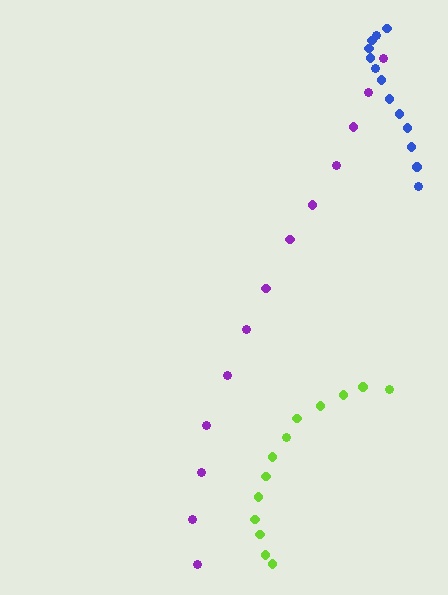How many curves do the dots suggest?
There are 3 distinct paths.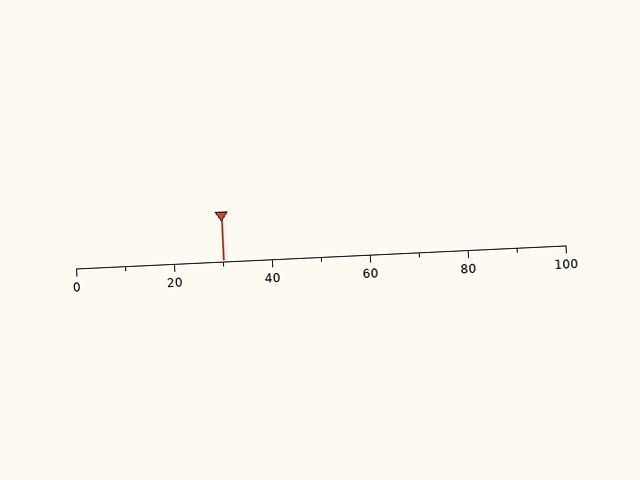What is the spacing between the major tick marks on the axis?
The major ticks are spaced 20 apart.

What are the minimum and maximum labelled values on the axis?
The axis runs from 0 to 100.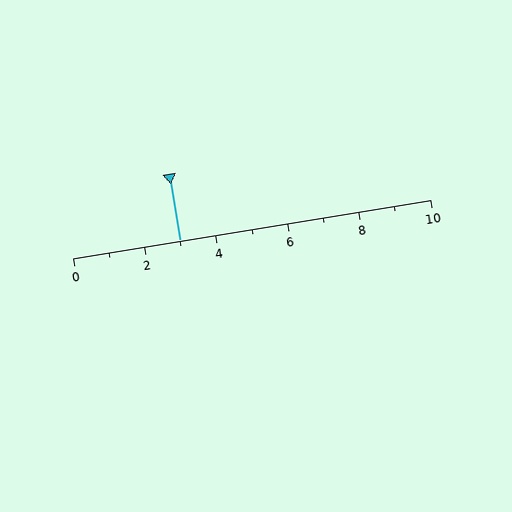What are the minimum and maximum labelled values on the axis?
The axis runs from 0 to 10.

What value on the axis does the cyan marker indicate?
The marker indicates approximately 3.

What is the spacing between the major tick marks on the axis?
The major ticks are spaced 2 apart.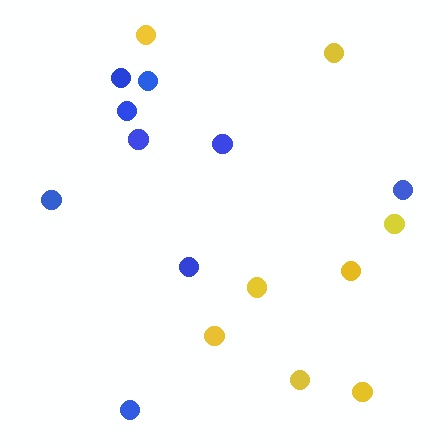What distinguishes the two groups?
There are 2 groups: one group of blue circles (9) and one group of yellow circles (8).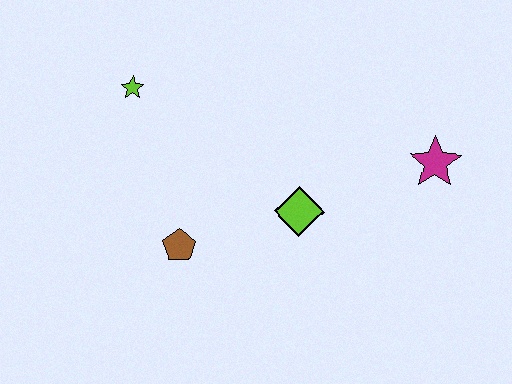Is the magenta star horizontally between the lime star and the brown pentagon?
No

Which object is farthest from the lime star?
The magenta star is farthest from the lime star.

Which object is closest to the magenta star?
The lime diamond is closest to the magenta star.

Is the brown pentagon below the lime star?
Yes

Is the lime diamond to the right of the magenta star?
No